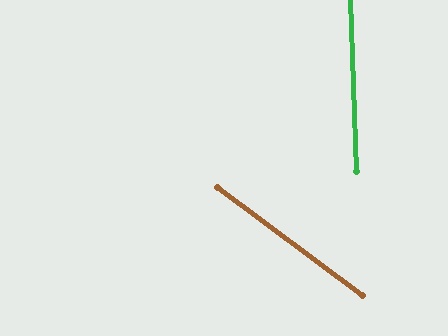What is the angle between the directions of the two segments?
Approximately 51 degrees.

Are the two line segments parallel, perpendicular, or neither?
Neither parallel nor perpendicular — they differ by about 51°.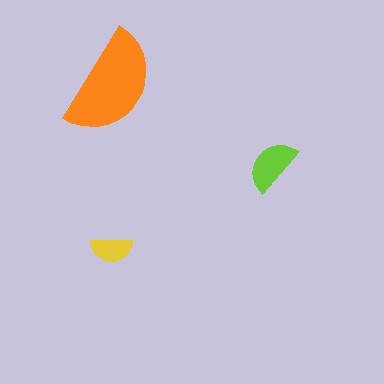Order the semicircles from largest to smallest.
the orange one, the lime one, the yellow one.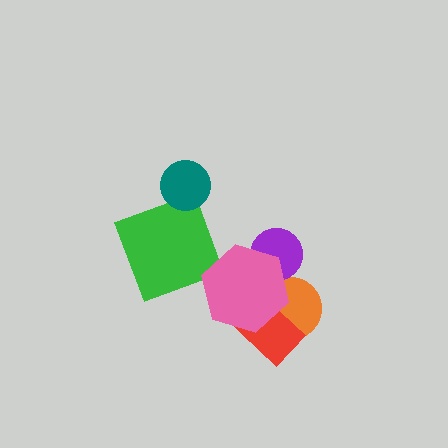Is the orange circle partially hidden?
Yes, it is partially covered by another shape.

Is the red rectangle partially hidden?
Yes, it is partially covered by another shape.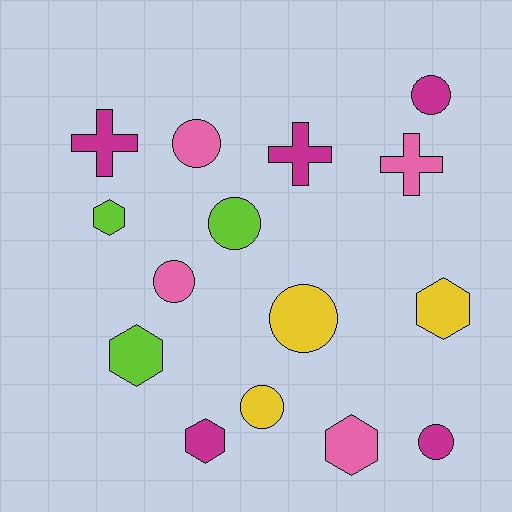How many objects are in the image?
There are 15 objects.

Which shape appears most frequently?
Circle, with 7 objects.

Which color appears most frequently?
Magenta, with 5 objects.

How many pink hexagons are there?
There is 1 pink hexagon.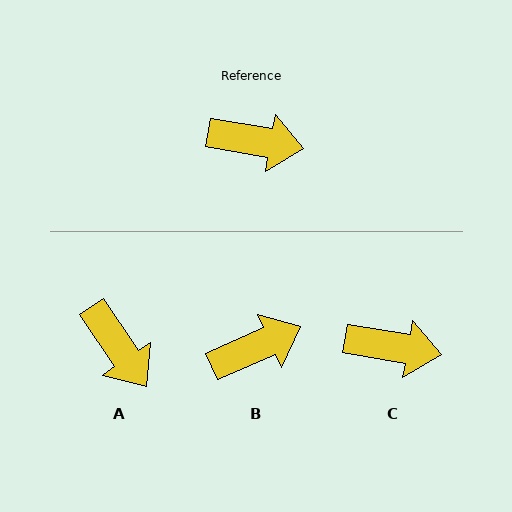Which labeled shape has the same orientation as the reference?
C.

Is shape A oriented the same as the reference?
No, it is off by about 46 degrees.